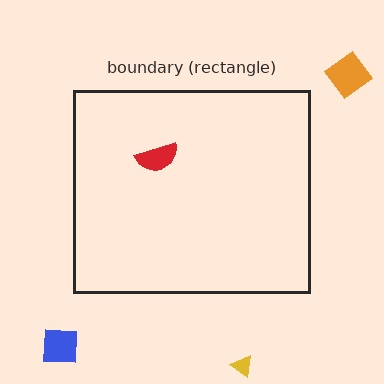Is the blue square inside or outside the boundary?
Outside.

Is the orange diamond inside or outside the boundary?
Outside.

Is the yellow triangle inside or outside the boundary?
Outside.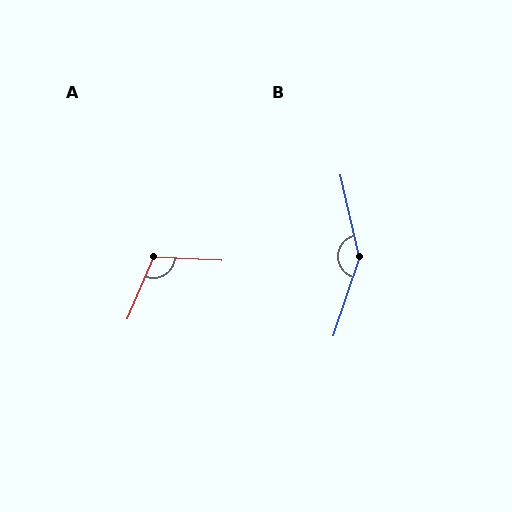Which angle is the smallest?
A, at approximately 110 degrees.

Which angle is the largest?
B, at approximately 148 degrees.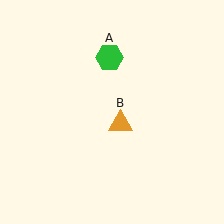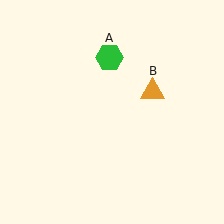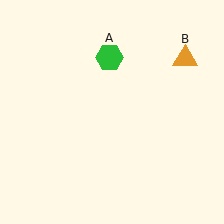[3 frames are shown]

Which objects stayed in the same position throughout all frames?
Green hexagon (object A) remained stationary.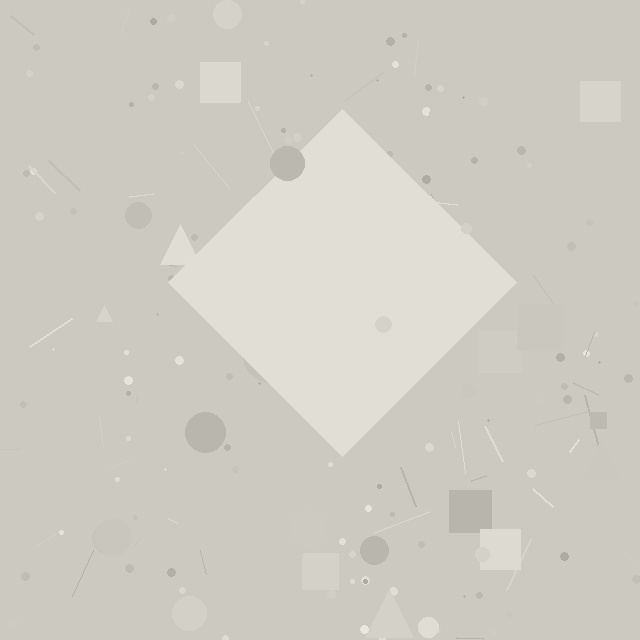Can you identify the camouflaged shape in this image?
The camouflaged shape is a diamond.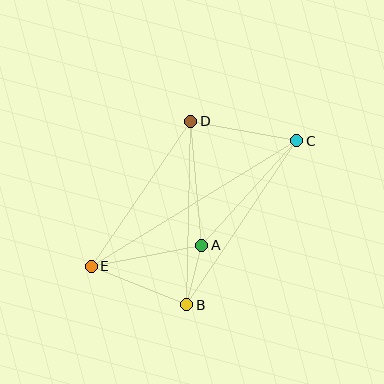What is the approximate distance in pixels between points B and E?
The distance between B and E is approximately 103 pixels.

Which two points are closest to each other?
Points A and B are closest to each other.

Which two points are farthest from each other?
Points C and E are farthest from each other.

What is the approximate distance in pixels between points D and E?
The distance between D and E is approximately 176 pixels.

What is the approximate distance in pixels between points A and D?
The distance between A and D is approximately 125 pixels.